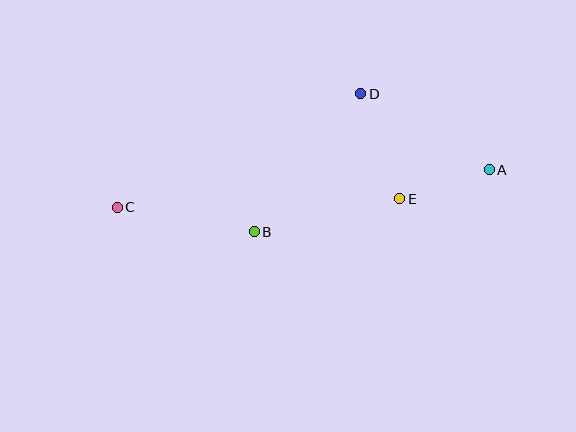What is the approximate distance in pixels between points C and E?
The distance between C and E is approximately 283 pixels.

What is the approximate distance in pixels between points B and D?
The distance between B and D is approximately 174 pixels.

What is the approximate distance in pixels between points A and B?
The distance between A and B is approximately 243 pixels.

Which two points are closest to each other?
Points A and E are closest to each other.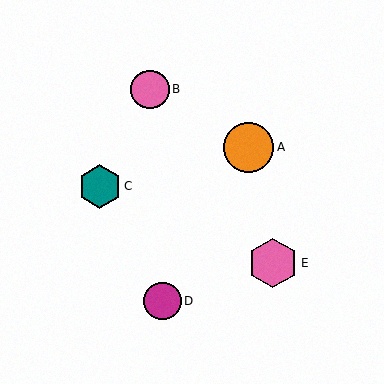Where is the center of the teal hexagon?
The center of the teal hexagon is at (100, 186).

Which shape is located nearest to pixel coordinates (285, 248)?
The pink hexagon (labeled E) at (273, 263) is nearest to that location.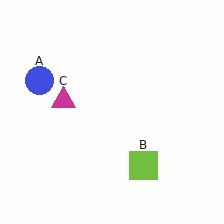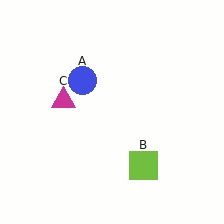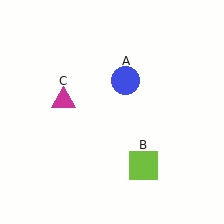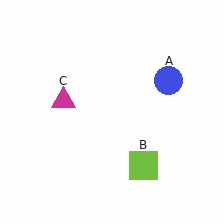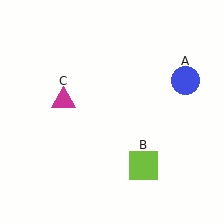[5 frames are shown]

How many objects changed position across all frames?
1 object changed position: blue circle (object A).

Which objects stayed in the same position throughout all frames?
Lime square (object B) and magenta triangle (object C) remained stationary.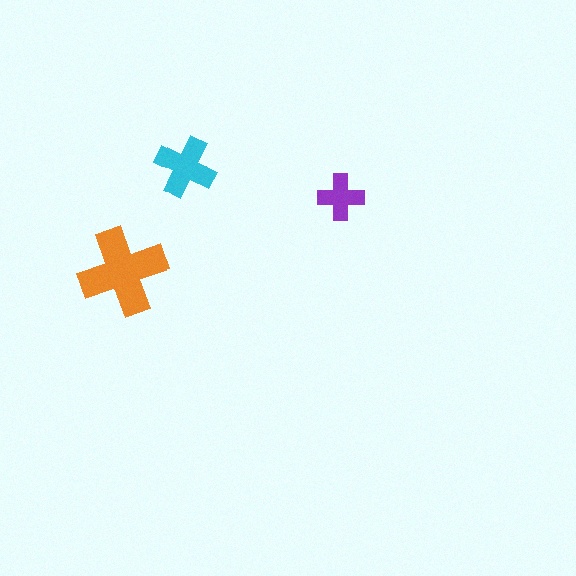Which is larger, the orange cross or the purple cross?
The orange one.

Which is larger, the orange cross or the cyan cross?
The orange one.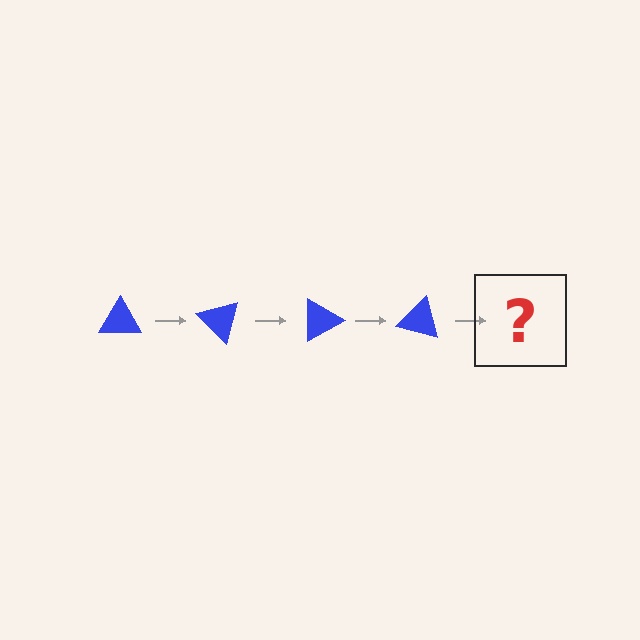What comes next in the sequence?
The next element should be a blue triangle rotated 180 degrees.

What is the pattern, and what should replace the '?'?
The pattern is that the triangle rotates 45 degrees each step. The '?' should be a blue triangle rotated 180 degrees.